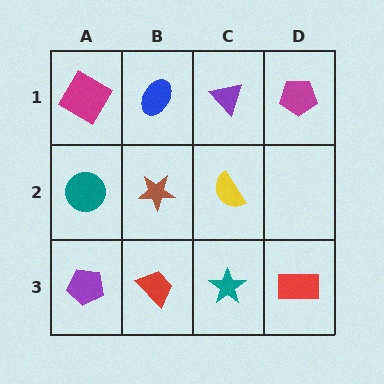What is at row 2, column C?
A yellow semicircle.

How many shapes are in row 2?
3 shapes.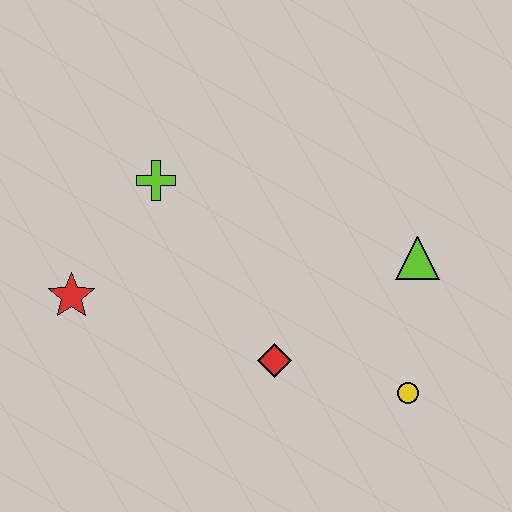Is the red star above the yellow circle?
Yes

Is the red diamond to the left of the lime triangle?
Yes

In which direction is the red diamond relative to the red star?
The red diamond is to the right of the red star.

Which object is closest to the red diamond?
The yellow circle is closest to the red diamond.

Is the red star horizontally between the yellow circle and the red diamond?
No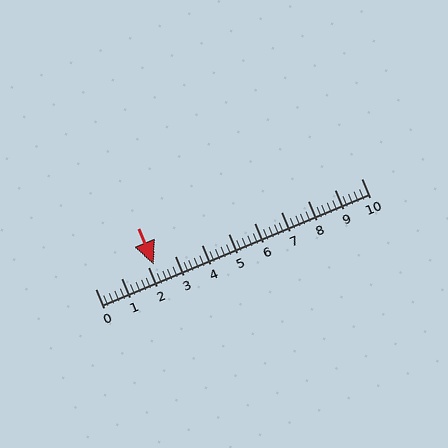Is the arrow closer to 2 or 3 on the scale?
The arrow is closer to 2.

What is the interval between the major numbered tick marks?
The major tick marks are spaced 1 units apart.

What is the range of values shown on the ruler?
The ruler shows values from 0 to 10.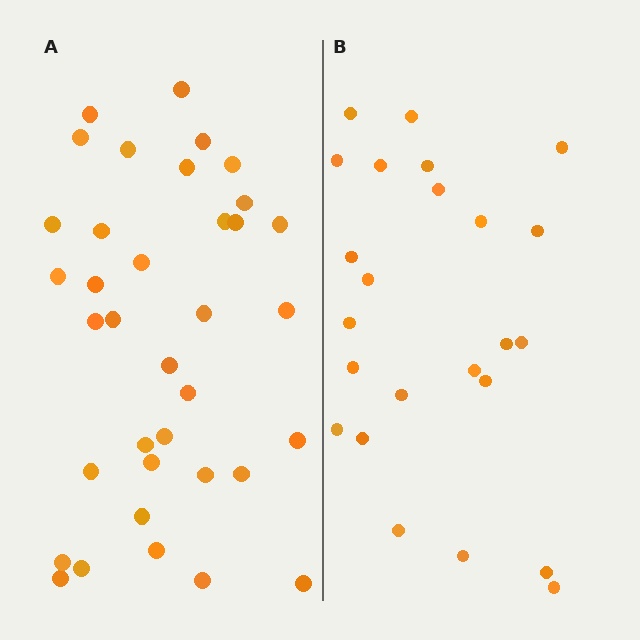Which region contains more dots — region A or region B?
Region A (the left region) has more dots.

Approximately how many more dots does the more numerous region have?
Region A has roughly 12 or so more dots than region B.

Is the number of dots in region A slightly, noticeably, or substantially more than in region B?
Region A has substantially more. The ratio is roughly 1.5 to 1.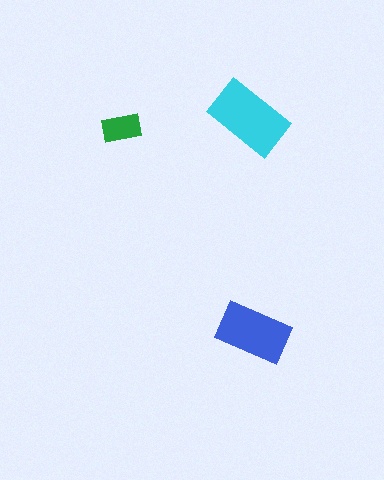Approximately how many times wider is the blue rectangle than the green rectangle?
About 2 times wider.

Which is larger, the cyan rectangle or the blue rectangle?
The cyan one.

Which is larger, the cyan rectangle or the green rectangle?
The cyan one.